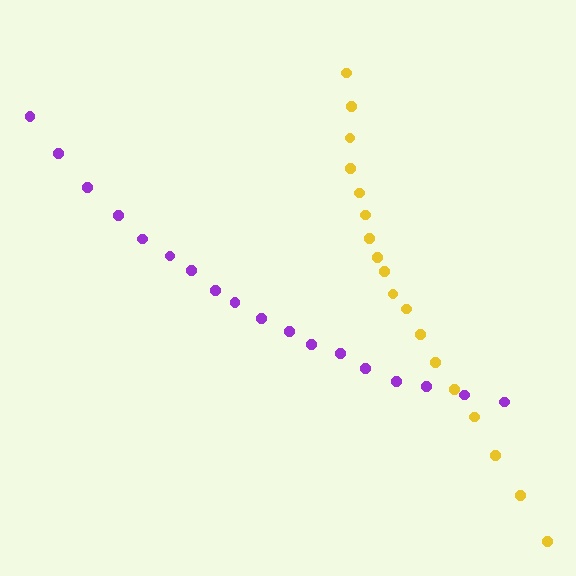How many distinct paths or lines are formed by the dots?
There are 2 distinct paths.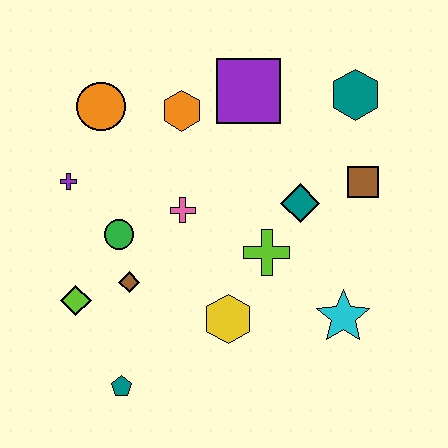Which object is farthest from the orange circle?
The cyan star is farthest from the orange circle.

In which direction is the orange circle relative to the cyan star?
The orange circle is to the left of the cyan star.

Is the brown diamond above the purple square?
No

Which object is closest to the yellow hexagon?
The lime cross is closest to the yellow hexagon.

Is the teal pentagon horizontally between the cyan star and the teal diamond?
No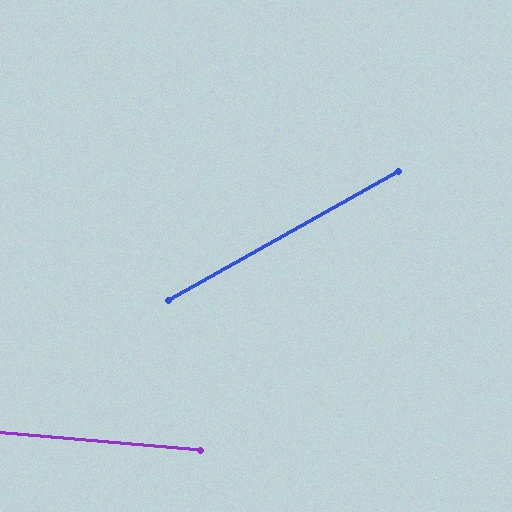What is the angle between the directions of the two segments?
Approximately 34 degrees.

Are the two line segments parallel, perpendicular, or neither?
Neither parallel nor perpendicular — they differ by about 34°.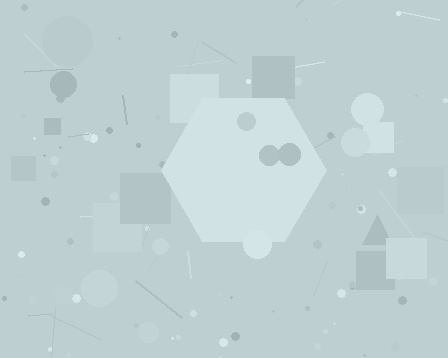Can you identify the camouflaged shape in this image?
The camouflaged shape is a hexagon.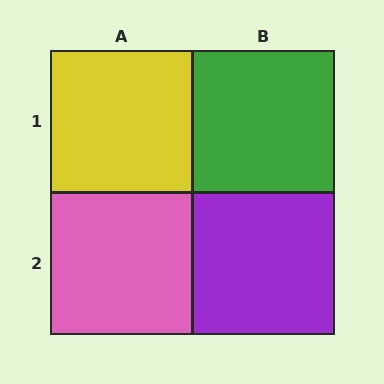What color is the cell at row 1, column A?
Yellow.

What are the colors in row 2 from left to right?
Pink, purple.